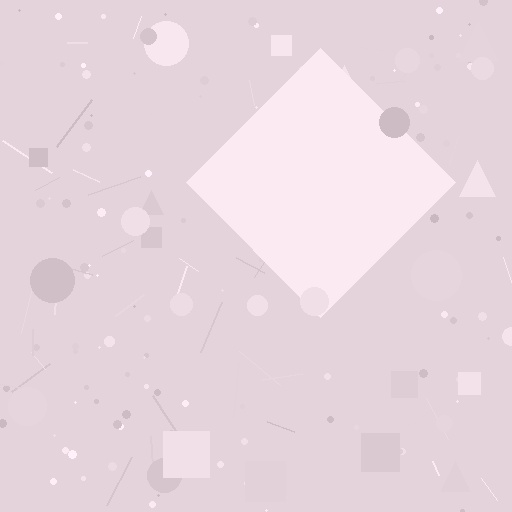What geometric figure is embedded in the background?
A diamond is embedded in the background.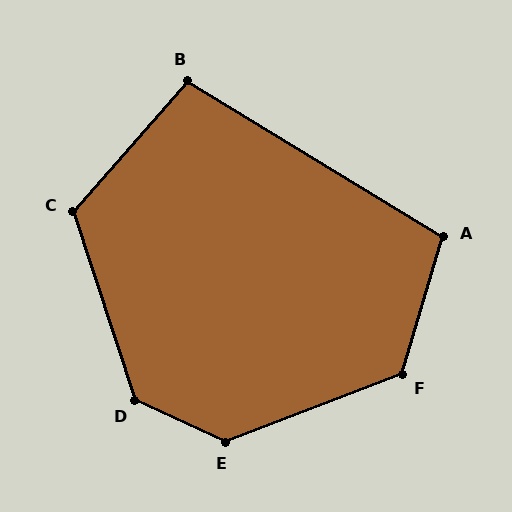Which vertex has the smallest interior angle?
B, at approximately 100 degrees.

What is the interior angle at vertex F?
Approximately 127 degrees (obtuse).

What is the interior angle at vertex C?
Approximately 121 degrees (obtuse).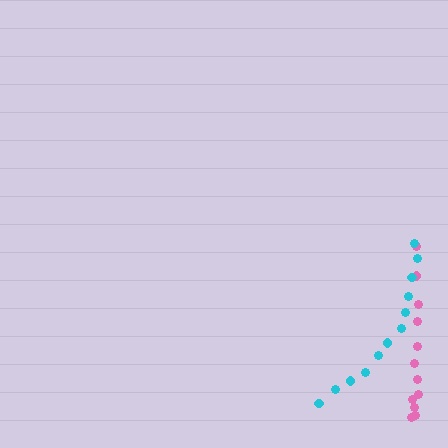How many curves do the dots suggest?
There are 2 distinct paths.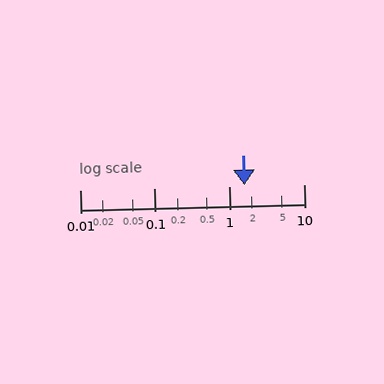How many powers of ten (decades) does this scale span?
The scale spans 3 decades, from 0.01 to 10.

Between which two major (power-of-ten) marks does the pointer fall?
The pointer is between 1 and 10.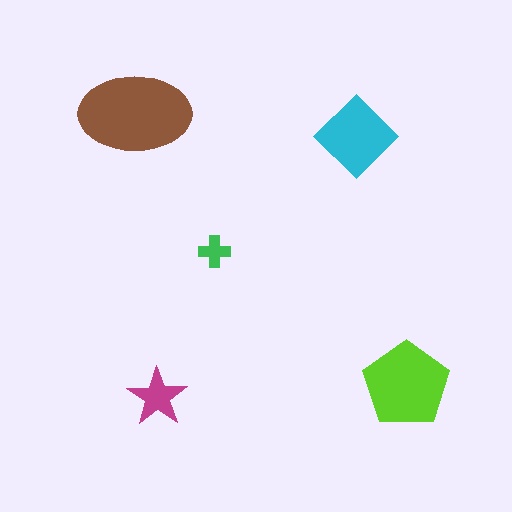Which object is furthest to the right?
The lime pentagon is rightmost.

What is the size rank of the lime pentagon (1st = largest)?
2nd.